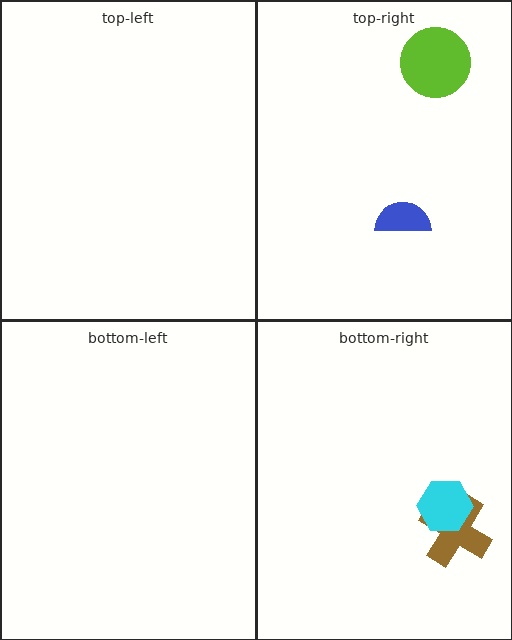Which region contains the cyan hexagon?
The bottom-right region.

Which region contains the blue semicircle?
The top-right region.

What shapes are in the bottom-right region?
The brown cross, the cyan hexagon.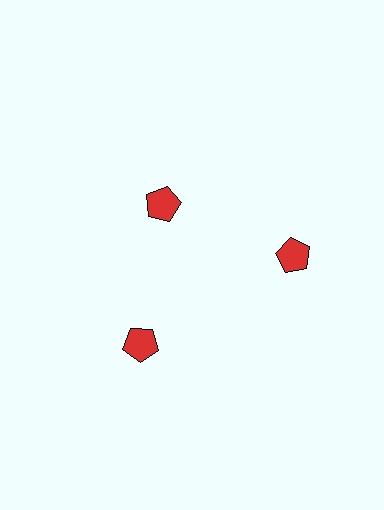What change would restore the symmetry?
The symmetry would be restored by moving it outward, back onto the ring so that all 3 pentagons sit at equal angles and equal distance from the center.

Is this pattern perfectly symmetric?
No. The 3 red pentagons are arranged in a ring, but one element near the 11 o'clock position is pulled inward toward the center, breaking the 3-fold rotational symmetry.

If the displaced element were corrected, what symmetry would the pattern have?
It would have 3-fold rotational symmetry — the pattern would map onto itself every 120 degrees.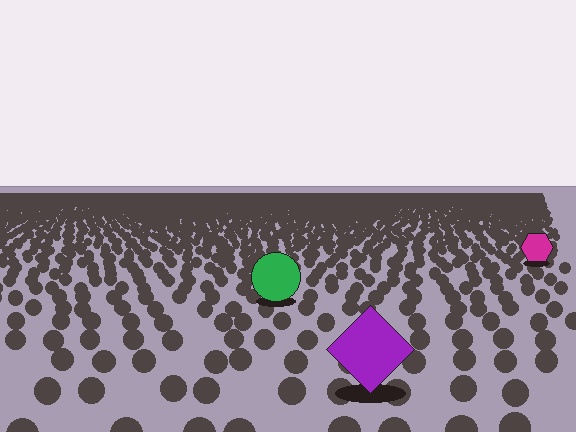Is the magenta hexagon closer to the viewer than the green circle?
No. The green circle is closer — you can tell from the texture gradient: the ground texture is coarser near it.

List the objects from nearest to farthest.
From nearest to farthest: the purple diamond, the green circle, the magenta hexagon.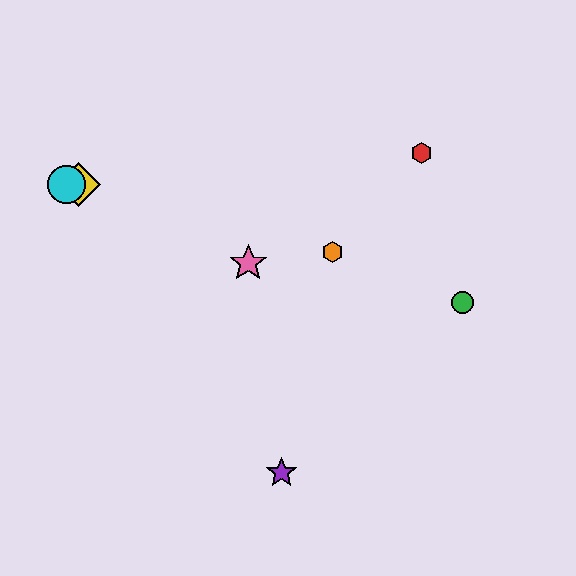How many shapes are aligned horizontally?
3 shapes (the blue star, the yellow diamond, the cyan circle) are aligned horizontally.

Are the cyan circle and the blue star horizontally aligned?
Yes, both are at y≈184.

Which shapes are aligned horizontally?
The blue star, the yellow diamond, the cyan circle are aligned horizontally.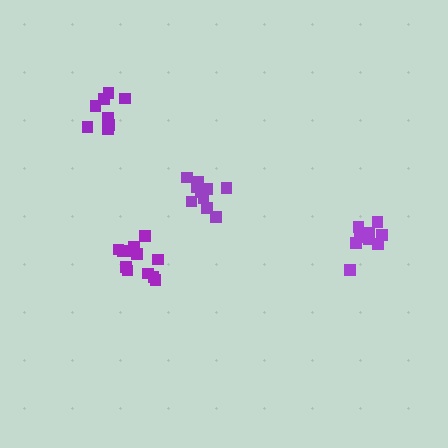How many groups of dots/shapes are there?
There are 4 groups.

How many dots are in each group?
Group 1: 10 dots, Group 2: 8 dots, Group 3: 10 dots, Group 4: 12 dots (40 total).